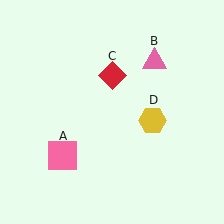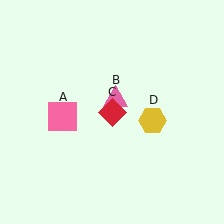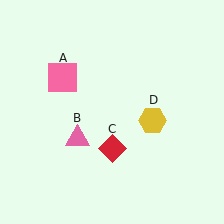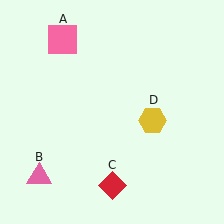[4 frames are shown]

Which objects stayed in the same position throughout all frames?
Yellow hexagon (object D) remained stationary.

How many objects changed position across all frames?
3 objects changed position: pink square (object A), pink triangle (object B), red diamond (object C).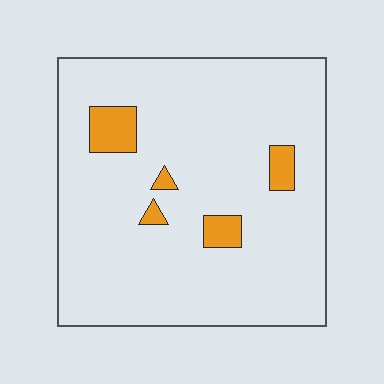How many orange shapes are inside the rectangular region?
5.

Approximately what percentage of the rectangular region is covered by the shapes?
Approximately 10%.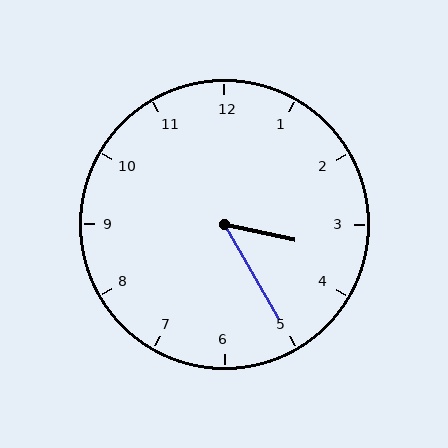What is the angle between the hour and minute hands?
Approximately 48 degrees.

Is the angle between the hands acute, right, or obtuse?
It is acute.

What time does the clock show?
3:25.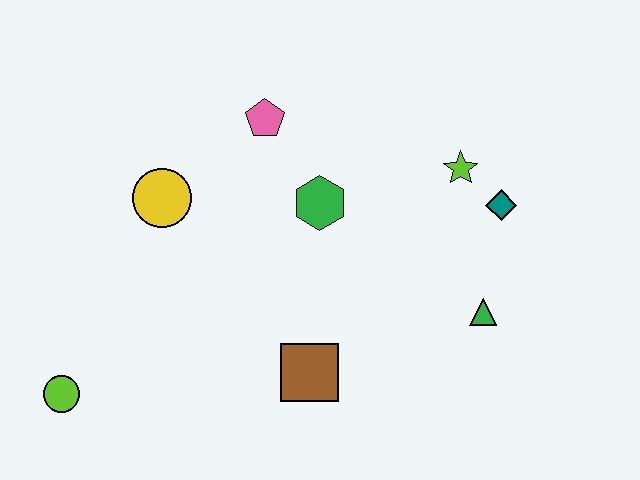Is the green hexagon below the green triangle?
No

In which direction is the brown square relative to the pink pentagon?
The brown square is below the pink pentagon.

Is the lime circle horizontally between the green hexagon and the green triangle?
No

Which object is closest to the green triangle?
The teal diamond is closest to the green triangle.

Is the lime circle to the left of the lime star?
Yes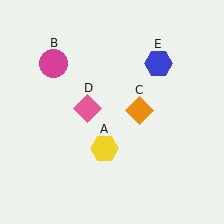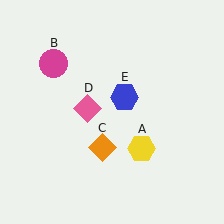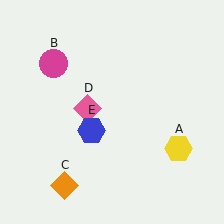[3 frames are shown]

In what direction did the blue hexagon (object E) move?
The blue hexagon (object E) moved down and to the left.